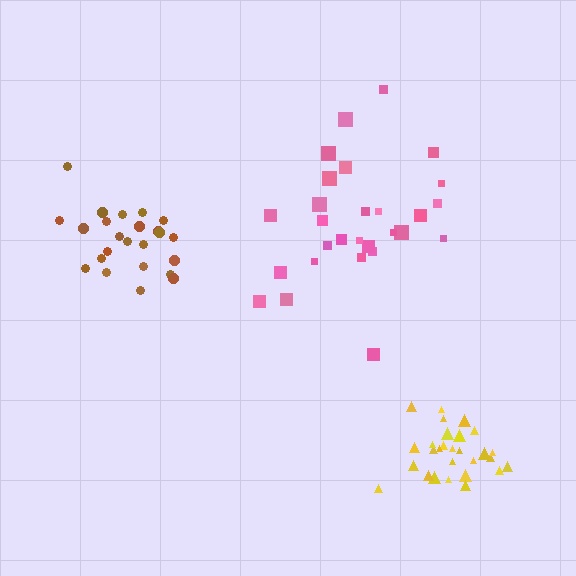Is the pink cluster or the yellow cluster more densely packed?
Yellow.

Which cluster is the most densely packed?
Yellow.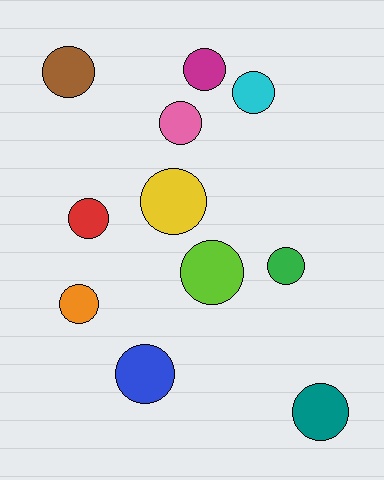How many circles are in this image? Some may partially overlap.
There are 11 circles.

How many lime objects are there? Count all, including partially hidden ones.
There is 1 lime object.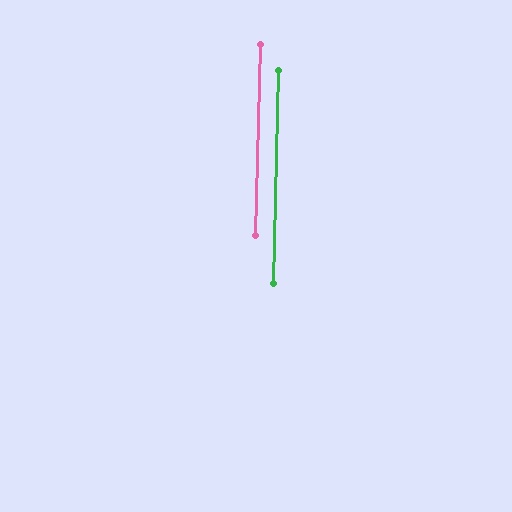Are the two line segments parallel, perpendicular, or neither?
Parallel — their directions differ by only 0.1°.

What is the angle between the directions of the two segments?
Approximately 0 degrees.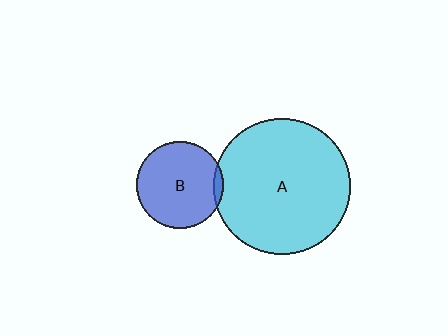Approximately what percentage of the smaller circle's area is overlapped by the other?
Approximately 5%.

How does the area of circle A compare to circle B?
Approximately 2.5 times.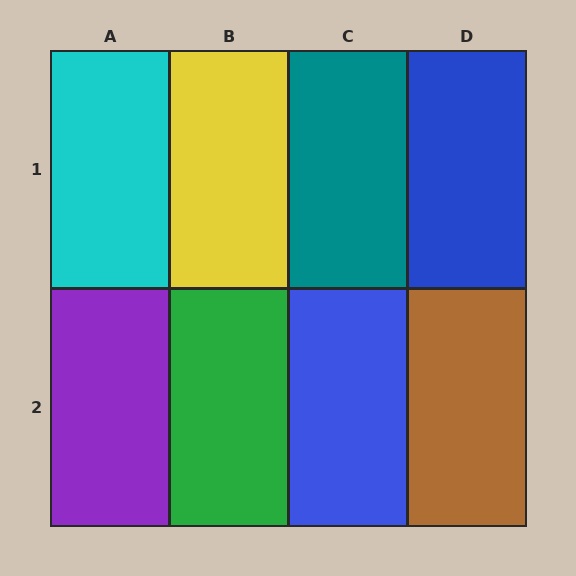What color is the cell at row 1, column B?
Yellow.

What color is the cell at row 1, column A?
Cyan.